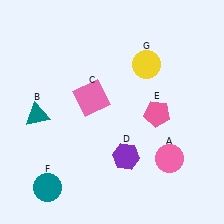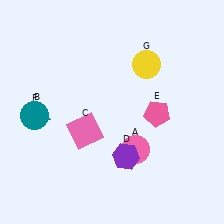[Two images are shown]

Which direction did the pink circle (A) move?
The pink circle (A) moved left.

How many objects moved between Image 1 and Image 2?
3 objects moved between the two images.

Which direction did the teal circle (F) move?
The teal circle (F) moved up.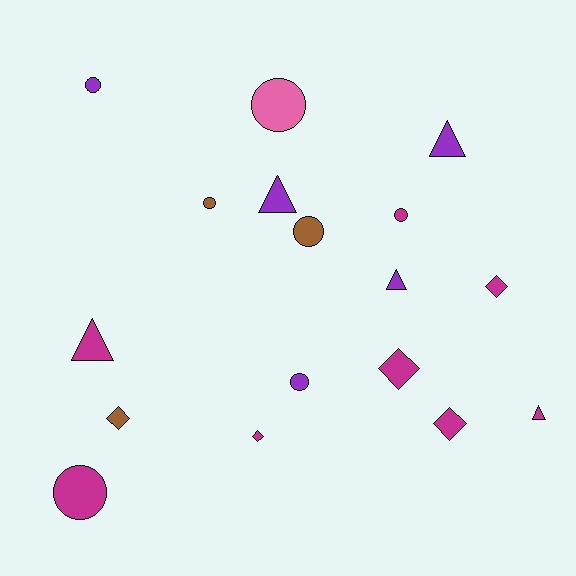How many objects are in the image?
There are 17 objects.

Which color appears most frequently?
Magenta, with 8 objects.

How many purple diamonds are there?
There are no purple diamonds.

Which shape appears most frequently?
Circle, with 7 objects.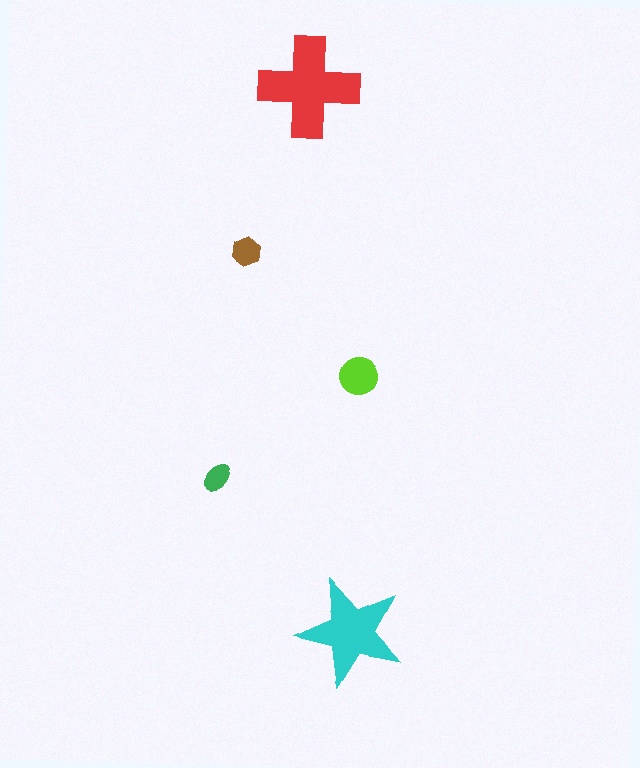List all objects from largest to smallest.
The red cross, the cyan star, the lime circle, the brown hexagon, the green ellipse.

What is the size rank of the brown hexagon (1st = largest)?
4th.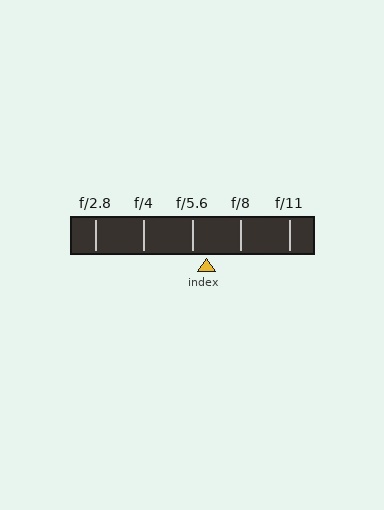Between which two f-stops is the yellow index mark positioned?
The index mark is between f/5.6 and f/8.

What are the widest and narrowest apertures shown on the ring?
The widest aperture shown is f/2.8 and the narrowest is f/11.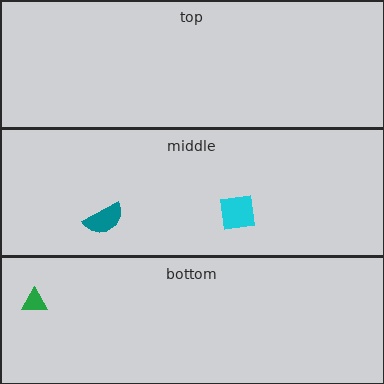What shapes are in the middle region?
The cyan square, the teal semicircle.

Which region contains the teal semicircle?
The middle region.